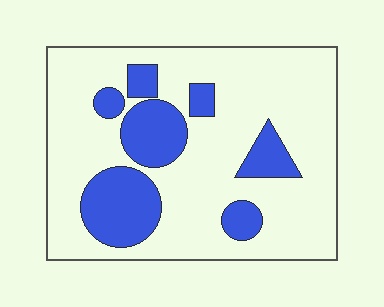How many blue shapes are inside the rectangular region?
7.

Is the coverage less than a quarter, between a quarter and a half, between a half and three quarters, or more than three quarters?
Less than a quarter.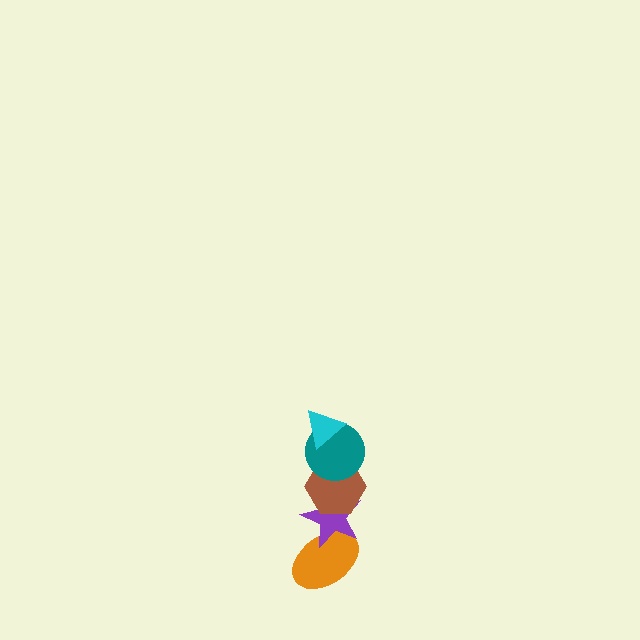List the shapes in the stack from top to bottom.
From top to bottom: the cyan triangle, the teal circle, the brown hexagon, the purple star, the orange ellipse.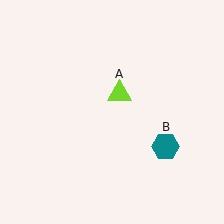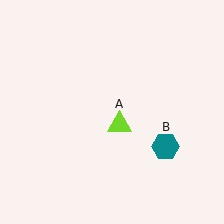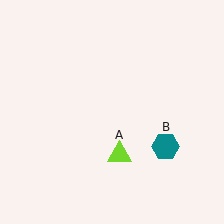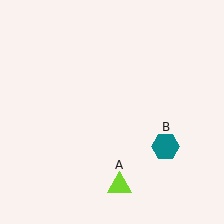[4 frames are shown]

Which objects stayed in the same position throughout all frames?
Teal hexagon (object B) remained stationary.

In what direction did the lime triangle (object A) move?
The lime triangle (object A) moved down.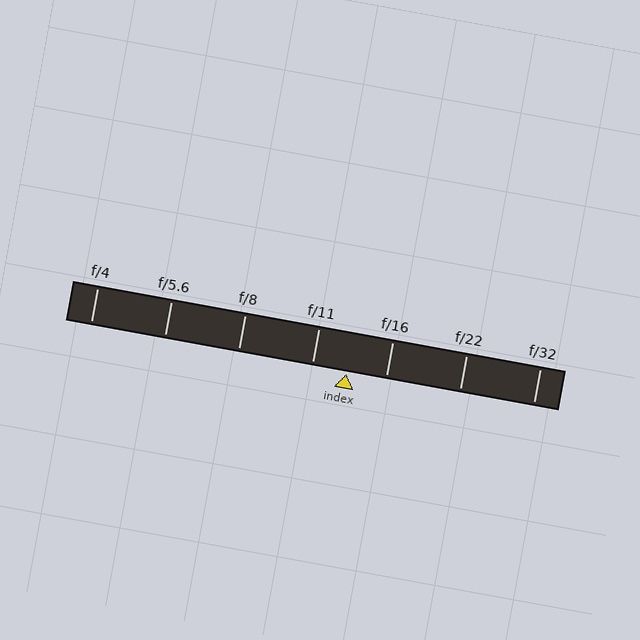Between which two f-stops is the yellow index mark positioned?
The index mark is between f/11 and f/16.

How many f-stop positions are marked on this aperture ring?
There are 7 f-stop positions marked.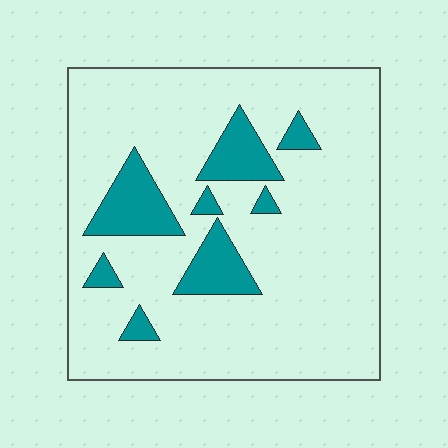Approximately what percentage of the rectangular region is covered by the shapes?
Approximately 15%.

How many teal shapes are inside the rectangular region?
8.